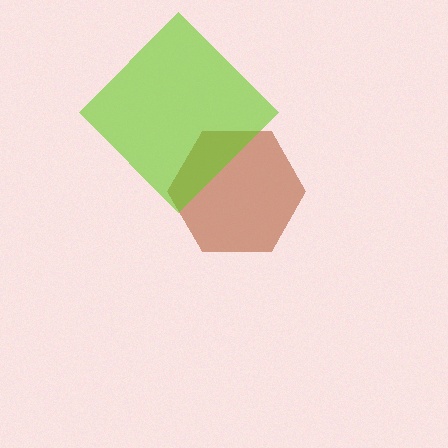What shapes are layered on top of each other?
The layered shapes are: a brown hexagon, a lime diamond.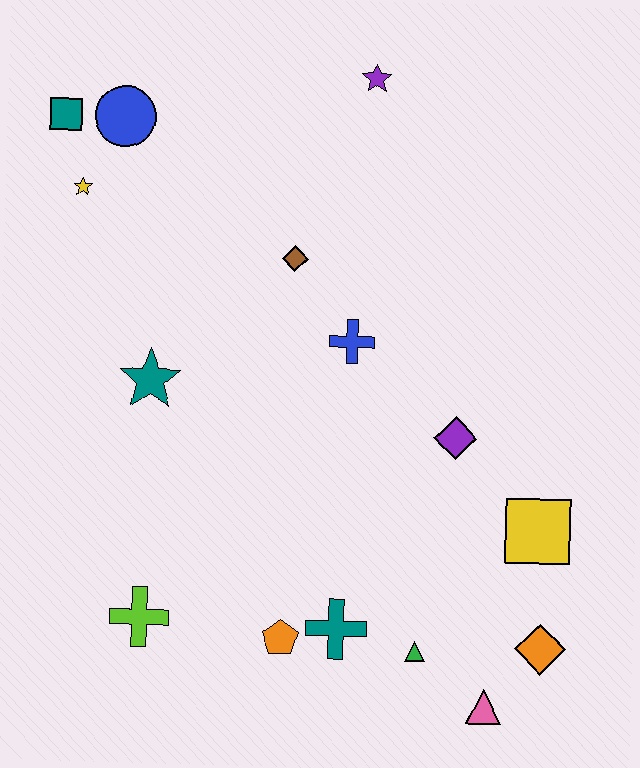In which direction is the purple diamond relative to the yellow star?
The purple diamond is to the right of the yellow star.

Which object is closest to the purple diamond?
The yellow square is closest to the purple diamond.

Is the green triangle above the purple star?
No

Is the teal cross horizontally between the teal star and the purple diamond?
Yes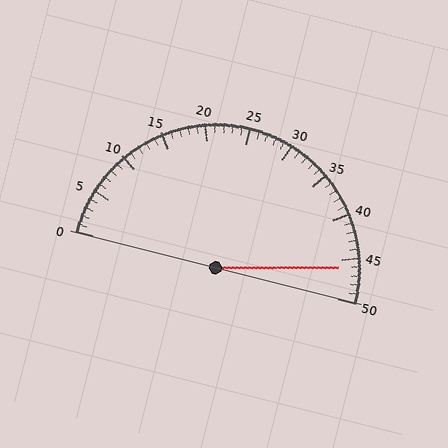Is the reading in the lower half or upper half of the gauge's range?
The reading is in the upper half of the range (0 to 50).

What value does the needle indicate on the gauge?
The needle indicates approximately 46.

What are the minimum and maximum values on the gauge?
The gauge ranges from 0 to 50.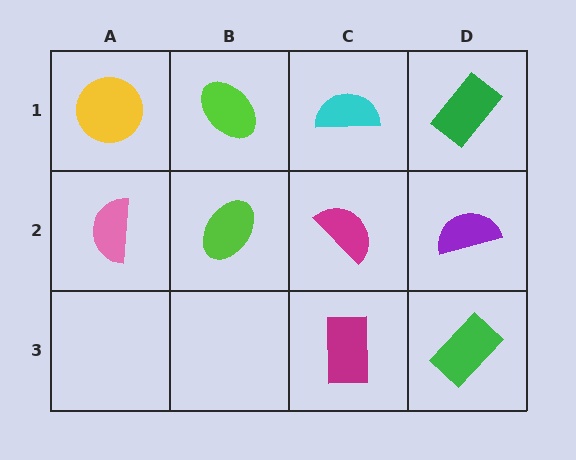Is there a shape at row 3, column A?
No, that cell is empty.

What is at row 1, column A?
A yellow circle.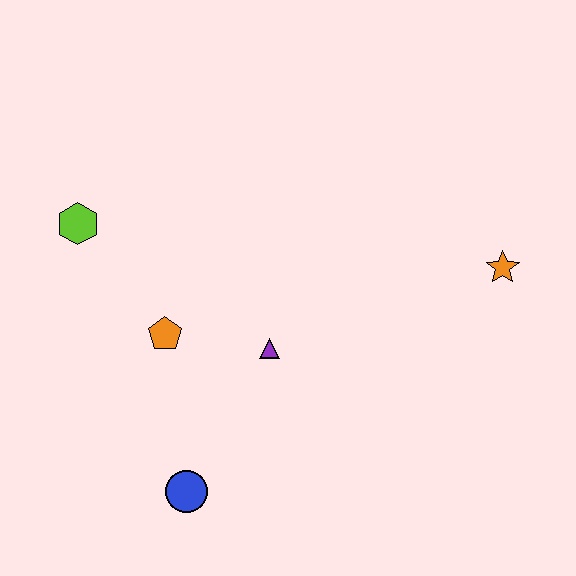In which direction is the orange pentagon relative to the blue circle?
The orange pentagon is above the blue circle.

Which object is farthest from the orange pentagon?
The orange star is farthest from the orange pentagon.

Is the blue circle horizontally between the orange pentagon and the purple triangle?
Yes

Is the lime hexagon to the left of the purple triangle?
Yes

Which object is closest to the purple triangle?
The orange pentagon is closest to the purple triangle.